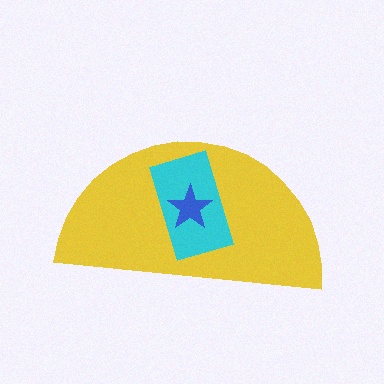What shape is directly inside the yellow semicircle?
The cyan rectangle.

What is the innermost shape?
The blue star.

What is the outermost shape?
The yellow semicircle.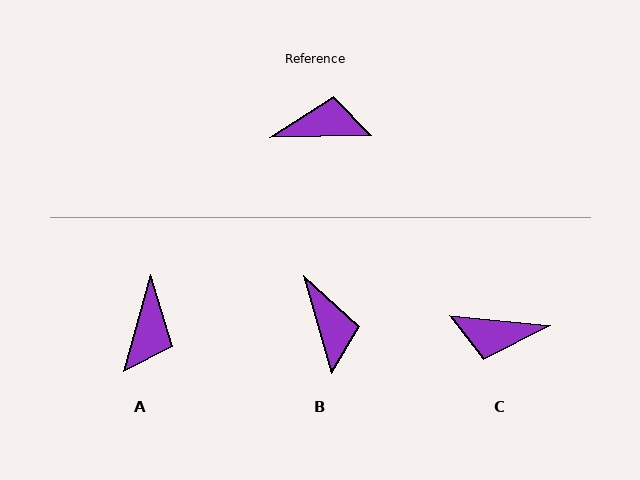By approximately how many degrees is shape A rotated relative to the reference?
Approximately 106 degrees clockwise.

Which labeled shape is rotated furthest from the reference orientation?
C, about 174 degrees away.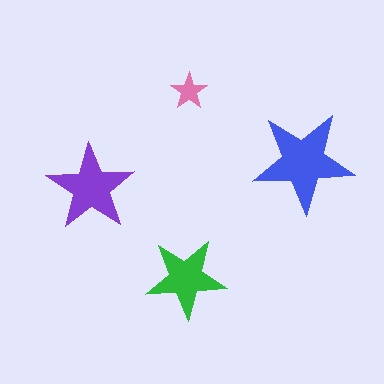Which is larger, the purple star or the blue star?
The blue one.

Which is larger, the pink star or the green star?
The green one.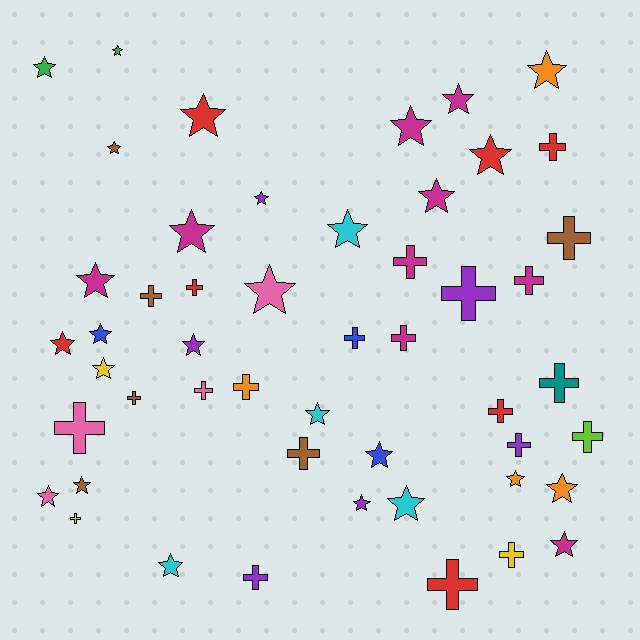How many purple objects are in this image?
There are 6 purple objects.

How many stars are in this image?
There are 28 stars.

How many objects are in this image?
There are 50 objects.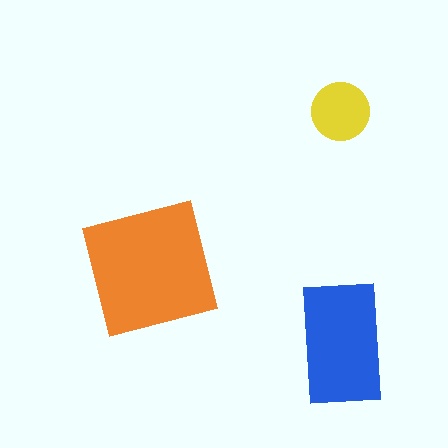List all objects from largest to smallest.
The orange square, the blue rectangle, the yellow circle.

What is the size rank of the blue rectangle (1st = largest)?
2nd.